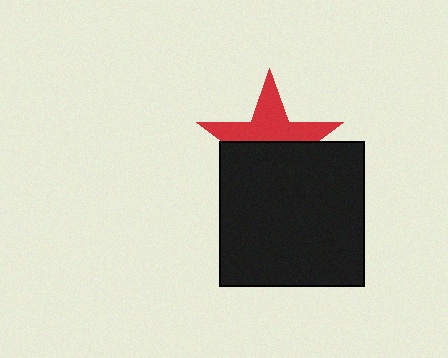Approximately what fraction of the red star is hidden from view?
Roughly 52% of the red star is hidden behind the black square.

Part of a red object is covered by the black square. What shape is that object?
It is a star.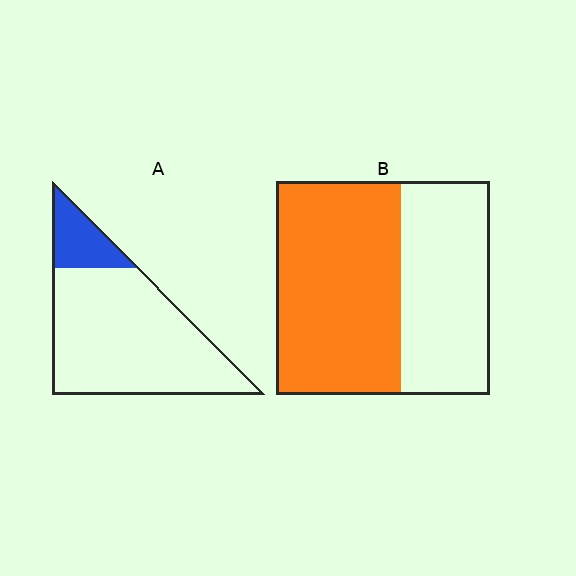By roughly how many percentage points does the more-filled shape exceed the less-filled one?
By roughly 40 percentage points (B over A).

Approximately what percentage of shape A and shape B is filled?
A is approximately 15% and B is approximately 60%.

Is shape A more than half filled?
No.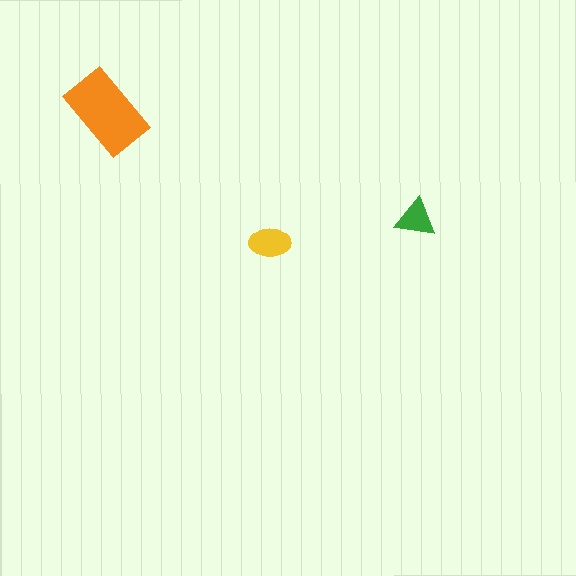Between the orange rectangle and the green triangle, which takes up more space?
The orange rectangle.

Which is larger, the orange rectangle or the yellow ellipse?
The orange rectangle.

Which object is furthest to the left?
The orange rectangle is leftmost.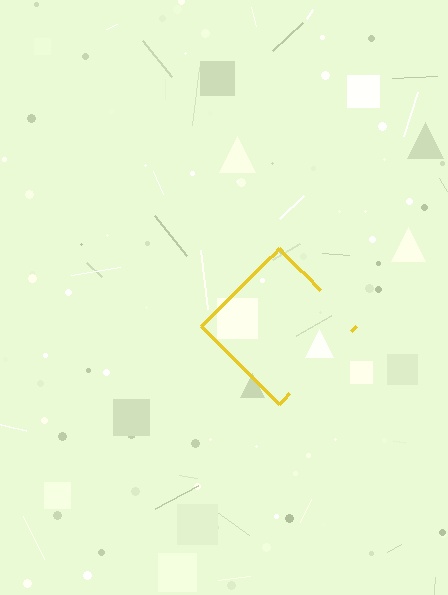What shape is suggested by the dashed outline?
The dashed outline suggests a diamond.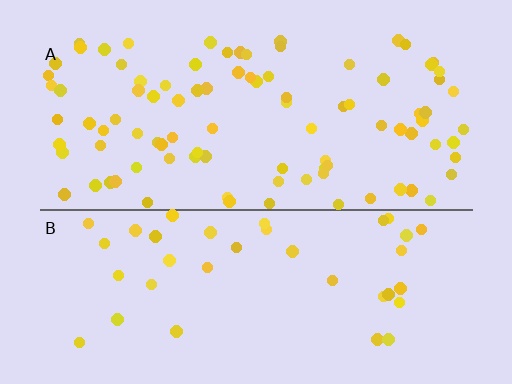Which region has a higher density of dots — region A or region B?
A (the top).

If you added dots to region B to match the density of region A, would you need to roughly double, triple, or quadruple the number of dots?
Approximately double.